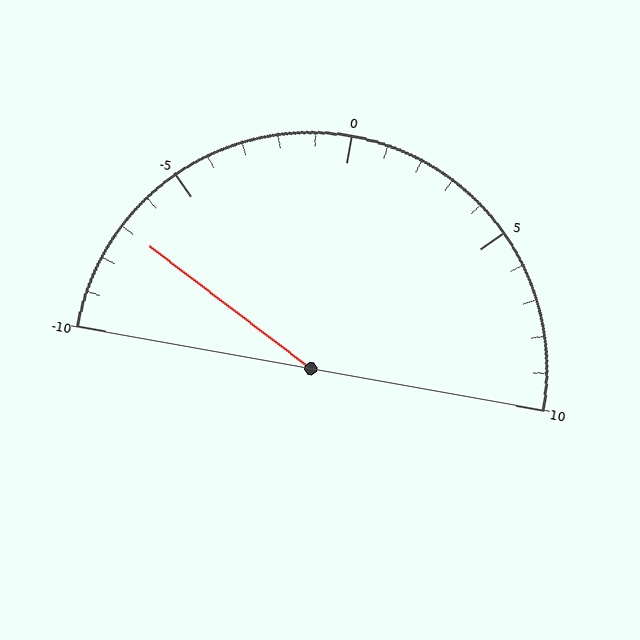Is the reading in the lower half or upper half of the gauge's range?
The reading is in the lower half of the range (-10 to 10).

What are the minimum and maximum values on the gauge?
The gauge ranges from -10 to 10.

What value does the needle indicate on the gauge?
The needle indicates approximately -7.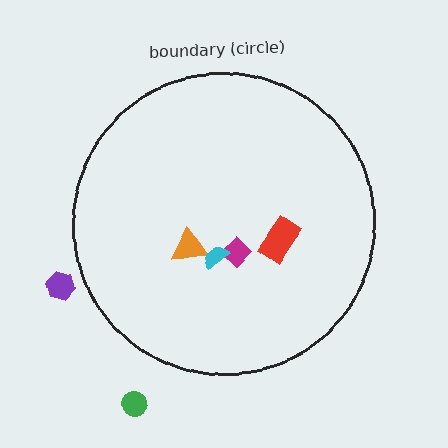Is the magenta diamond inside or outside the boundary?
Inside.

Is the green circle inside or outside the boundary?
Outside.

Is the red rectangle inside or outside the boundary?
Inside.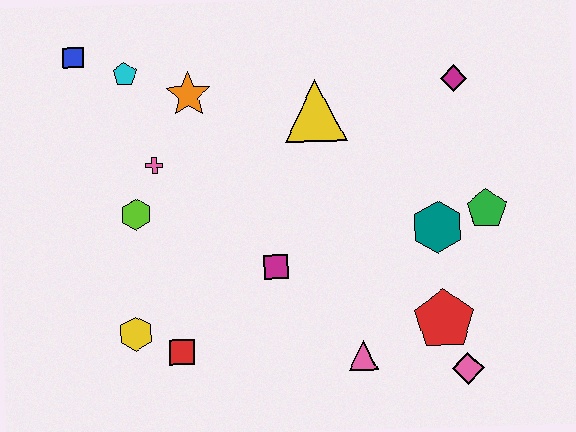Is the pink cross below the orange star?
Yes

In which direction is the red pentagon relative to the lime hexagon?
The red pentagon is to the right of the lime hexagon.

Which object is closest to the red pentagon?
The pink diamond is closest to the red pentagon.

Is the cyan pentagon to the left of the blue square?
No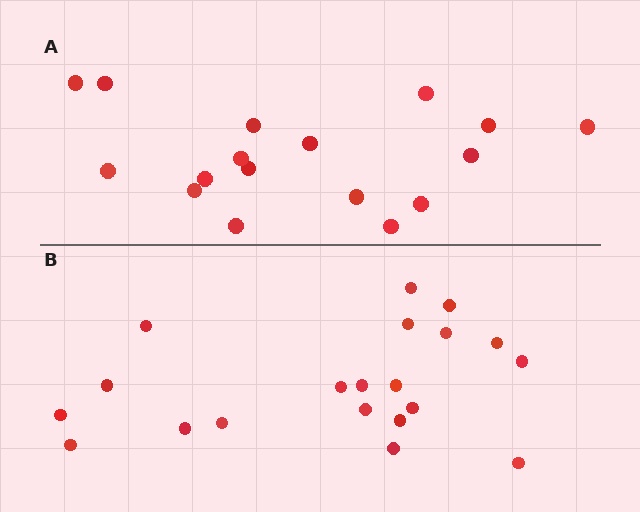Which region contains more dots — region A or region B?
Region B (the bottom region) has more dots.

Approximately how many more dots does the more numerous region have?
Region B has just a few more — roughly 2 or 3 more dots than region A.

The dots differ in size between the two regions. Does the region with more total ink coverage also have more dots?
No. Region A has more total ink coverage because its dots are larger, but region B actually contains more individual dots. Total area can be misleading — the number of items is what matters here.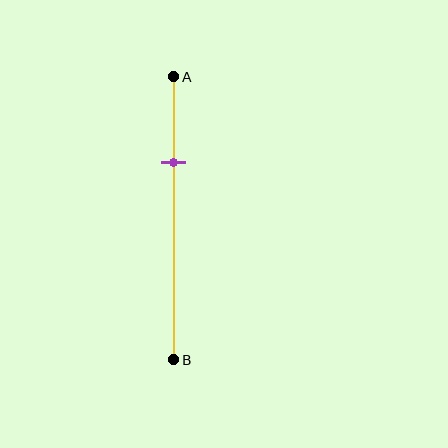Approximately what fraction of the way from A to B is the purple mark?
The purple mark is approximately 30% of the way from A to B.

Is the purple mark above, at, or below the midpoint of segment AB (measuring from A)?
The purple mark is above the midpoint of segment AB.